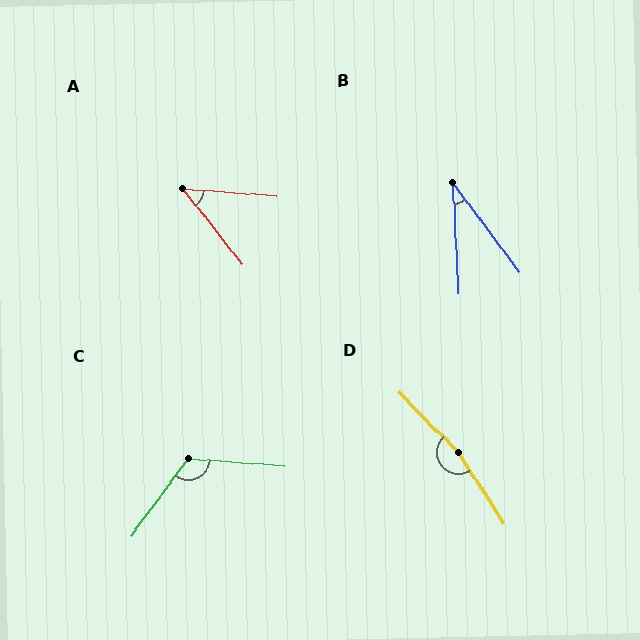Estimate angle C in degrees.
Approximately 122 degrees.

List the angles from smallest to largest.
B (34°), A (47°), C (122°), D (168°).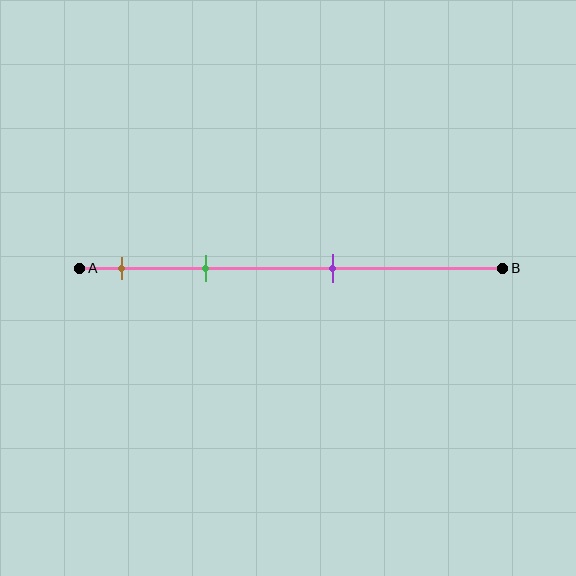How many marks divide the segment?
There are 3 marks dividing the segment.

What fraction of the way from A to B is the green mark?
The green mark is approximately 30% (0.3) of the way from A to B.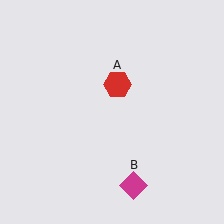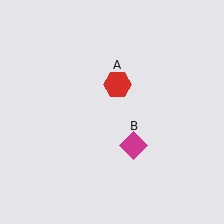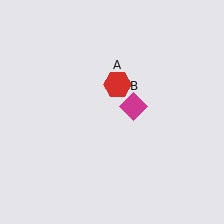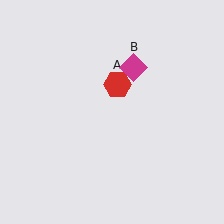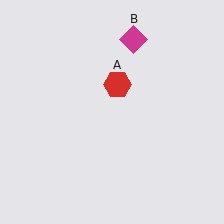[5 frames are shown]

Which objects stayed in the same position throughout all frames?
Red hexagon (object A) remained stationary.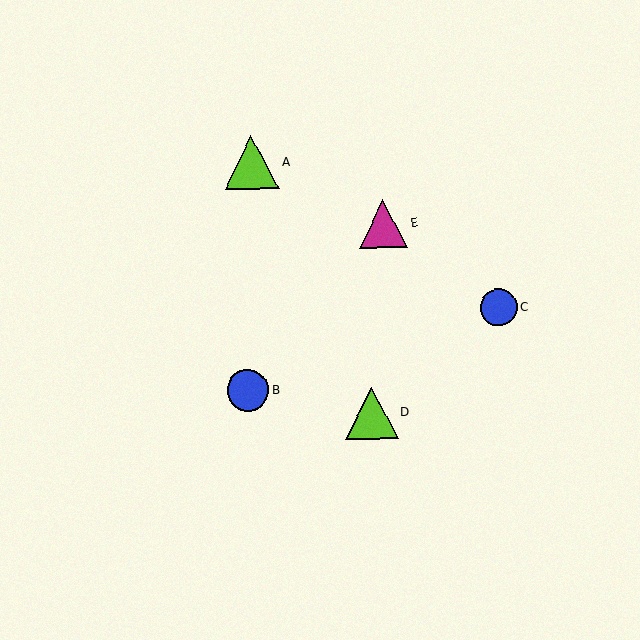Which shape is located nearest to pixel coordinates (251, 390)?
The blue circle (labeled B) at (248, 390) is nearest to that location.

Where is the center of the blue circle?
The center of the blue circle is at (248, 390).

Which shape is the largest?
The lime triangle (labeled A) is the largest.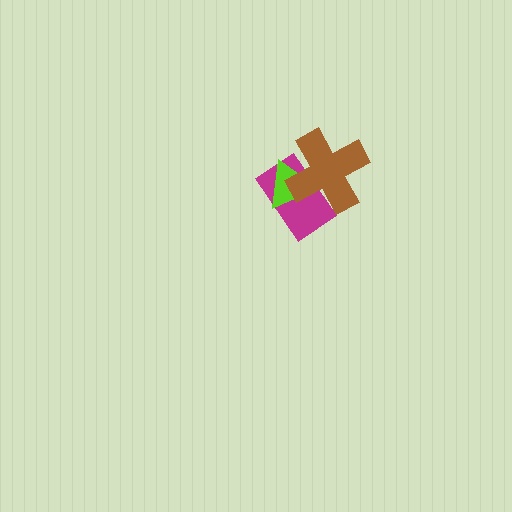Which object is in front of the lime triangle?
The brown cross is in front of the lime triangle.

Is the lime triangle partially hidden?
Yes, it is partially covered by another shape.